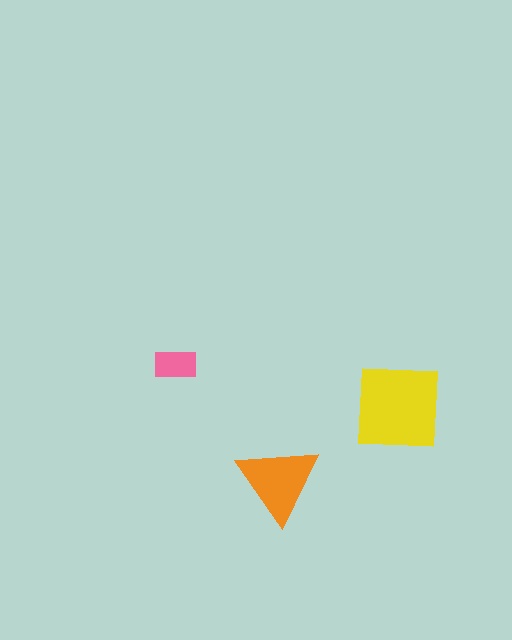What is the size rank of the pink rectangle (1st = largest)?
3rd.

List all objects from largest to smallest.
The yellow square, the orange triangle, the pink rectangle.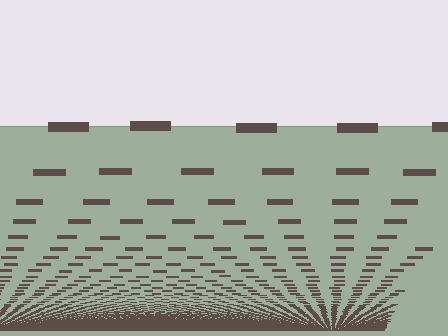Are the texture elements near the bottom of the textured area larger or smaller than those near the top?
Smaller. The gradient is inverted — elements near the bottom are smaller and denser.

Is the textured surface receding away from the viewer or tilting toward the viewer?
The surface appears to tilt toward the viewer. Texture elements get larger and sparser toward the top.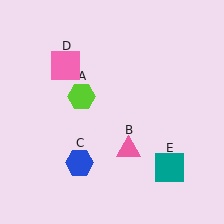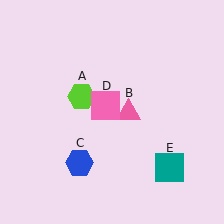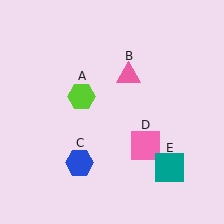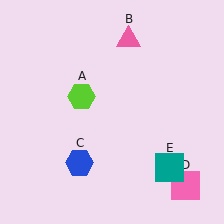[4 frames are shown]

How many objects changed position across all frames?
2 objects changed position: pink triangle (object B), pink square (object D).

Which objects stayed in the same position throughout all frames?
Lime hexagon (object A) and blue hexagon (object C) and teal square (object E) remained stationary.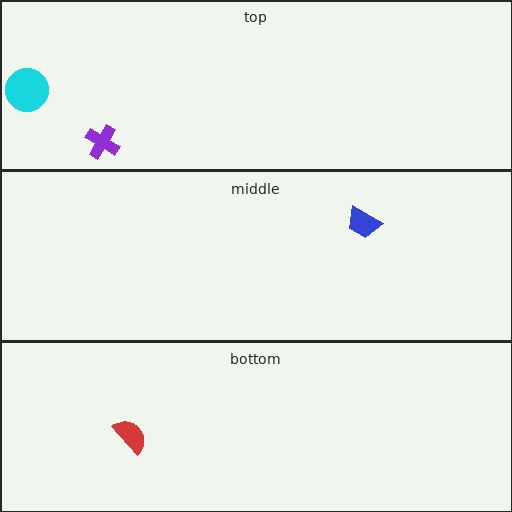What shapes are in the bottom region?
The red semicircle.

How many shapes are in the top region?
2.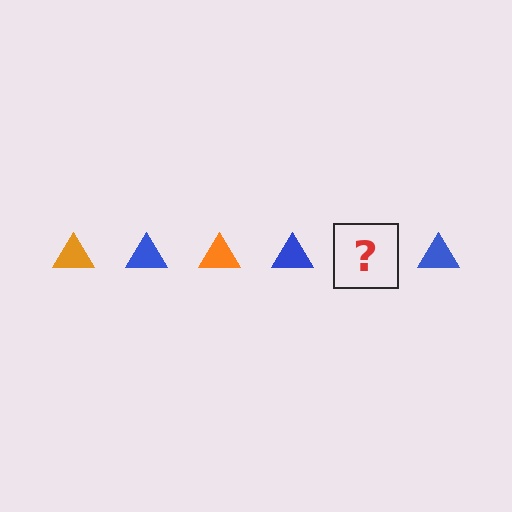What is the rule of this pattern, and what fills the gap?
The rule is that the pattern cycles through orange, blue triangles. The gap should be filled with an orange triangle.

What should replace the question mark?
The question mark should be replaced with an orange triangle.